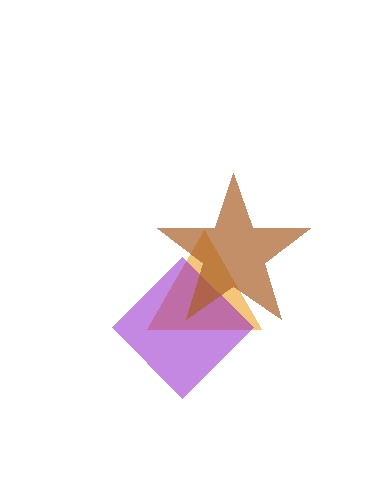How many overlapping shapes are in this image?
There are 3 overlapping shapes in the image.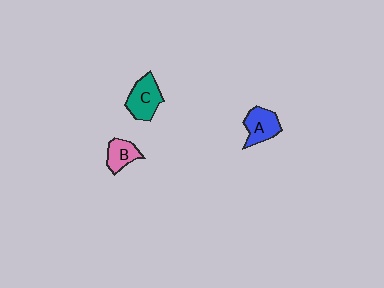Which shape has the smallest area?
Shape B (pink).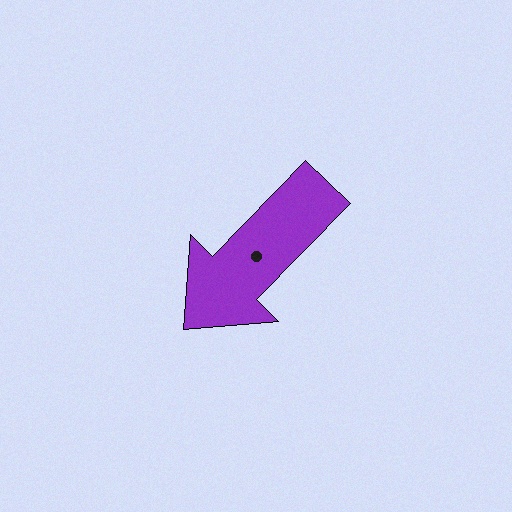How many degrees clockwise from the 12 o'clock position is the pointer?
Approximately 224 degrees.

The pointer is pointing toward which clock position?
Roughly 7 o'clock.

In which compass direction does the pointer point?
Southwest.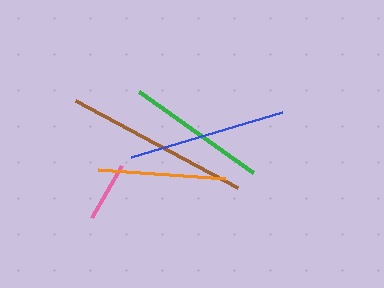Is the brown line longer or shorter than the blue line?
The brown line is longer than the blue line.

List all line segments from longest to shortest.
From longest to shortest: brown, blue, green, orange, pink.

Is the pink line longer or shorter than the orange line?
The orange line is longer than the pink line.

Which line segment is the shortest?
The pink line is the shortest at approximately 60 pixels.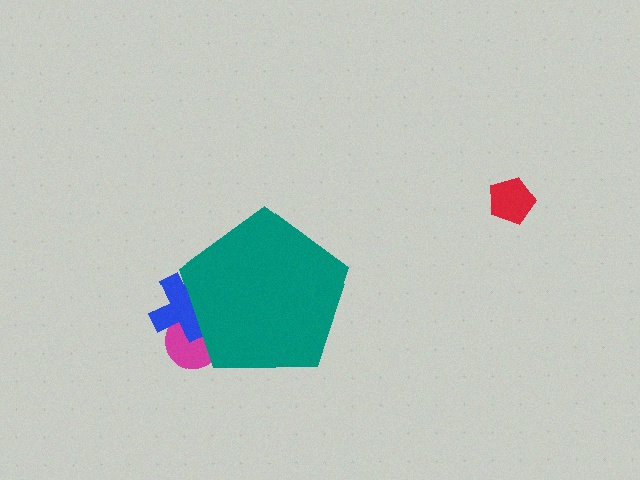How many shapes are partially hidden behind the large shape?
2 shapes are partially hidden.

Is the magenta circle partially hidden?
Yes, the magenta circle is partially hidden behind the teal pentagon.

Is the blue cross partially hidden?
Yes, the blue cross is partially hidden behind the teal pentagon.